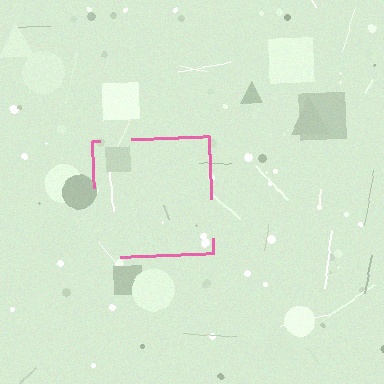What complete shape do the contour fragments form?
The contour fragments form a square.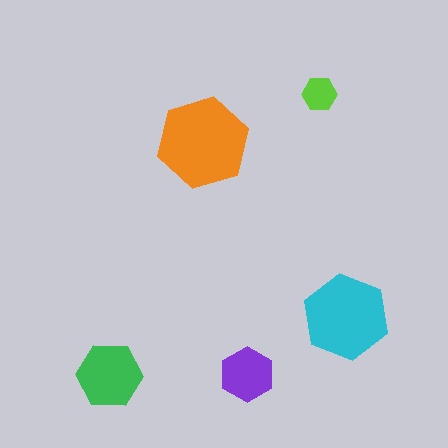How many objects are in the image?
There are 5 objects in the image.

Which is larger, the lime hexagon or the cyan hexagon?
The cyan one.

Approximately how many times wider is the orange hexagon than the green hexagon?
About 1.5 times wider.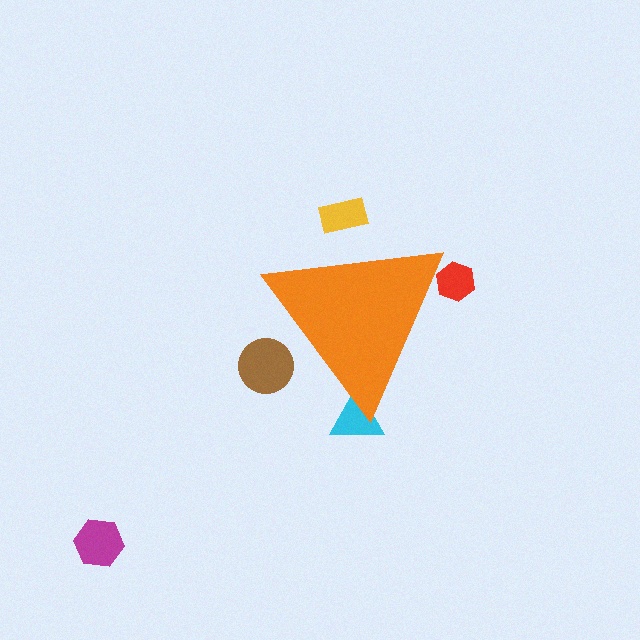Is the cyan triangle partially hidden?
Yes, the cyan triangle is partially hidden behind the orange triangle.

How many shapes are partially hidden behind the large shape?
4 shapes are partially hidden.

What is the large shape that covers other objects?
An orange triangle.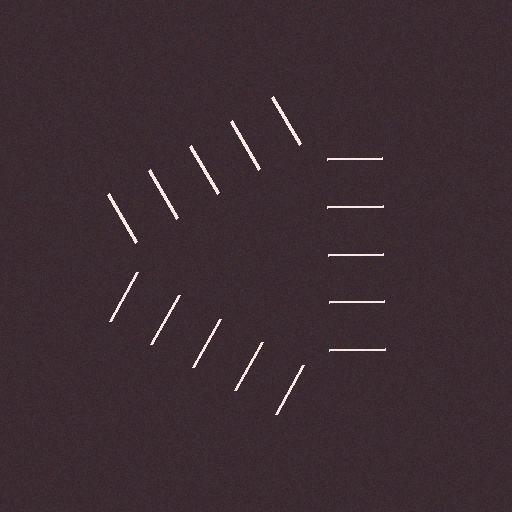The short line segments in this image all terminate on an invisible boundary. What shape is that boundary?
An illusory triangle — the line segments terminate on its edges but no continuous stroke is drawn.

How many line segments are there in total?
15 — 5 along each of the 3 edges.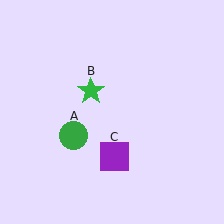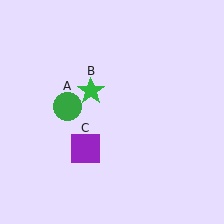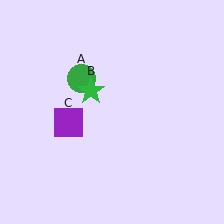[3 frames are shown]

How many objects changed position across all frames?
2 objects changed position: green circle (object A), purple square (object C).